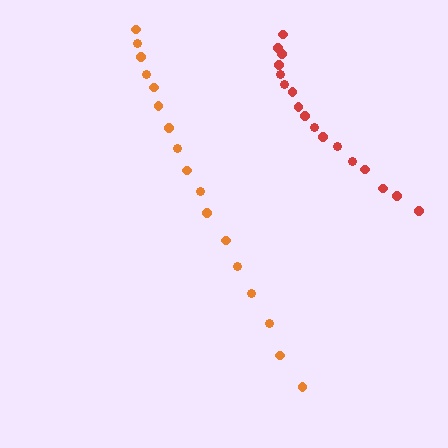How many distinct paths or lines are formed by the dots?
There are 2 distinct paths.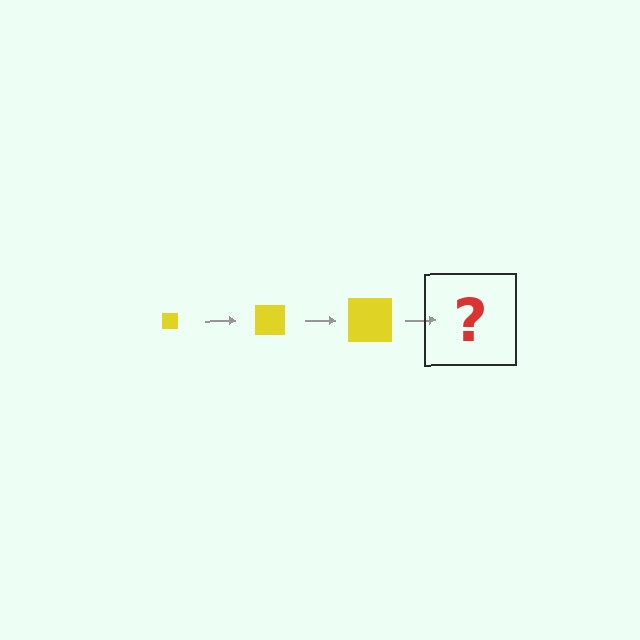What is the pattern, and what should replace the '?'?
The pattern is that the square gets progressively larger each step. The '?' should be a yellow square, larger than the previous one.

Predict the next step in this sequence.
The next step is a yellow square, larger than the previous one.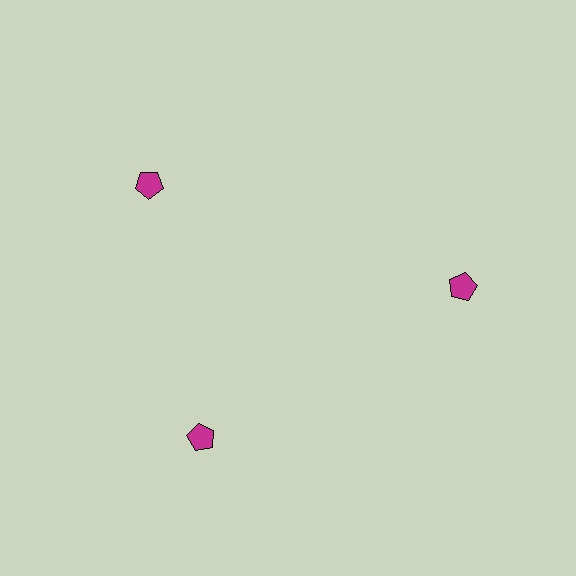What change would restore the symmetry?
The symmetry would be restored by rotating it back into even spacing with its neighbors so that all 3 pentagons sit at equal angles and equal distance from the center.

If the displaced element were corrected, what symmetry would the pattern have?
It would have 3-fold rotational symmetry — the pattern would map onto itself every 120 degrees.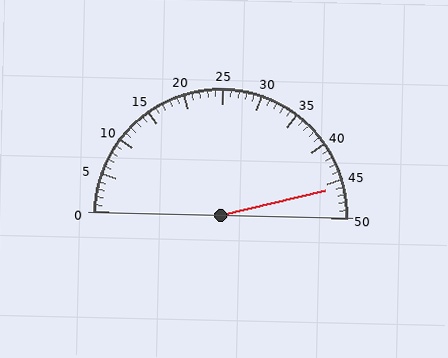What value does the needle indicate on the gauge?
The needle indicates approximately 46.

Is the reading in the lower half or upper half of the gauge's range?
The reading is in the upper half of the range (0 to 50).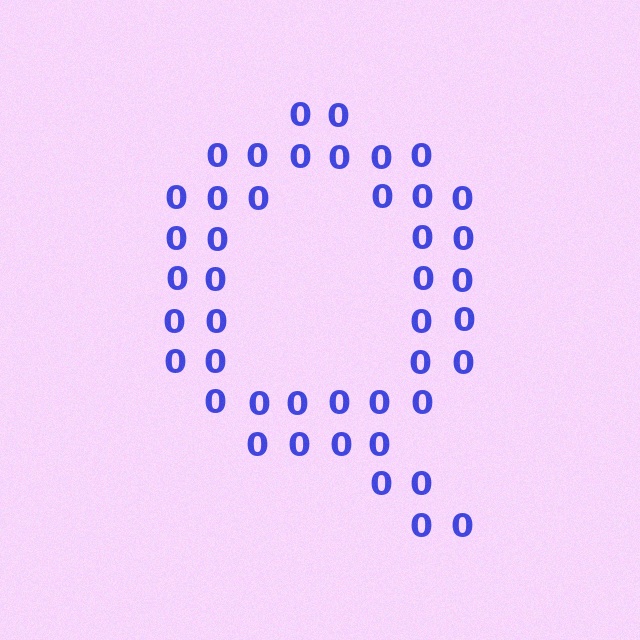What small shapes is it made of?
It is made of small digit 0's.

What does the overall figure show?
The overall figure shows the letter Q.